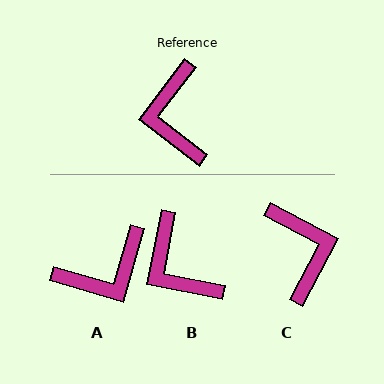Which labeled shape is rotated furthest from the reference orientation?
C, about 170 degrees away.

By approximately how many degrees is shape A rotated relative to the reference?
Approximately 112 degrees counter-clockwise.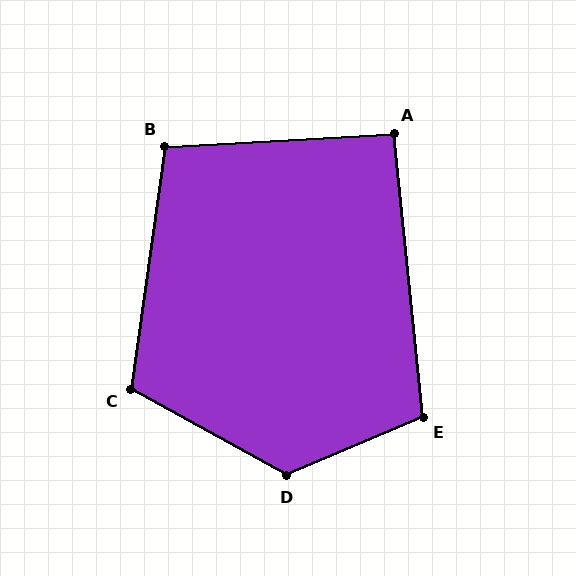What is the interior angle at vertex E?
Approximately 107 degrees (obtuse).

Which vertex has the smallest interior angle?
A, at approximately 93 degrees.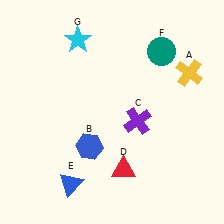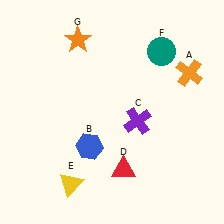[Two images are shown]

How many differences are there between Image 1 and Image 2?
There are 3 differences between the two images.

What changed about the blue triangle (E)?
In Image 1, E is blue. In Image 2, it changed to yellow.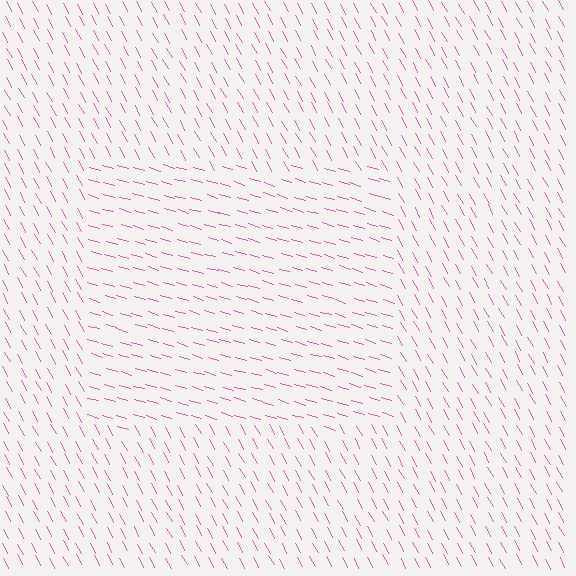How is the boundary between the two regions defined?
The boundary is defined purely by a change in line orientation (approximately 45 degrees difference). All lines are the same color and thickness.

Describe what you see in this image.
The image is filled with small pink line segments. A rectangle region in the image has lines oriented differently from the surrounding lines, creating a visible texture boundary.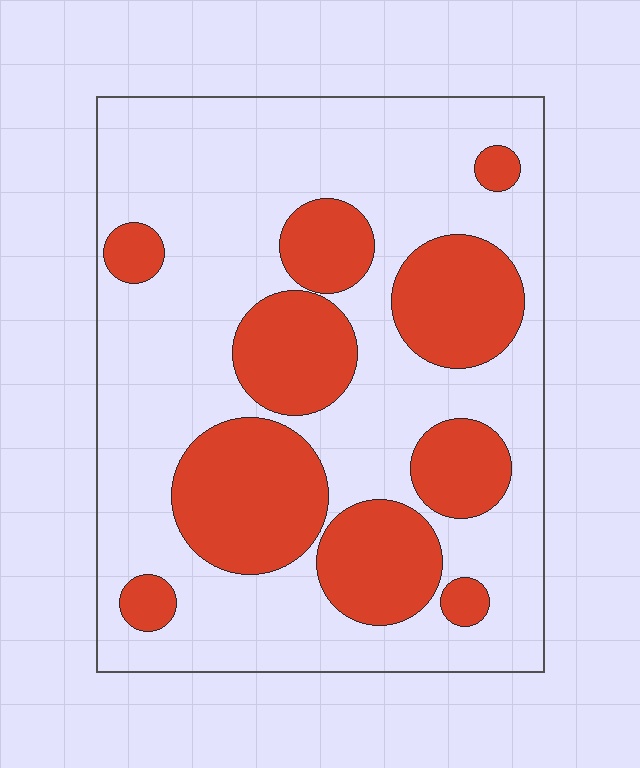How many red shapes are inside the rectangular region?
10.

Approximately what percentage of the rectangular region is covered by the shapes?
Approximately 30%.